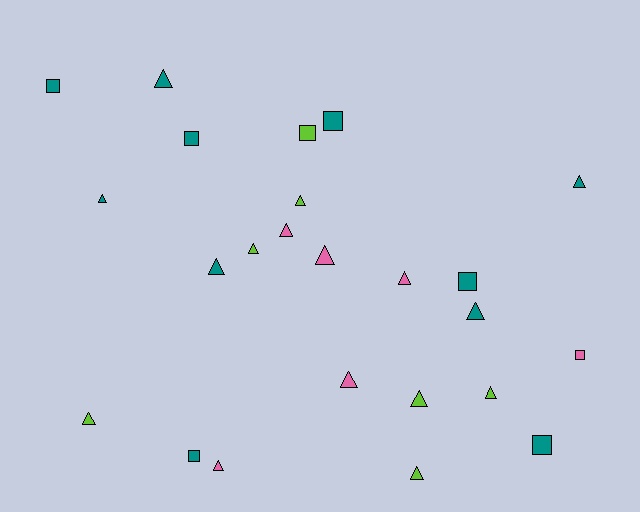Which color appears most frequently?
Teal, with 11 objects.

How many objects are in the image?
There are 24 objects.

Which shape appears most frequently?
Triangle, with 16 objects.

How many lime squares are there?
There is 1 lime square.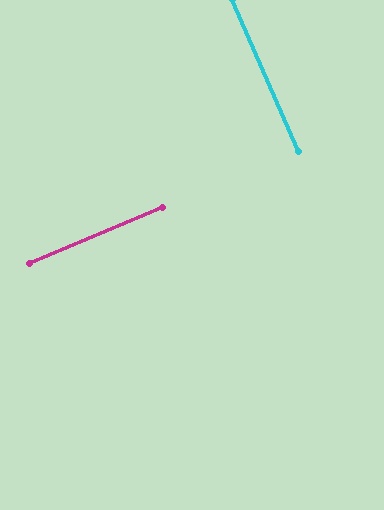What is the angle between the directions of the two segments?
Approximately 89 degrees.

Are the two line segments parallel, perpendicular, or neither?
Perpendicular — they meet at approximately 89°.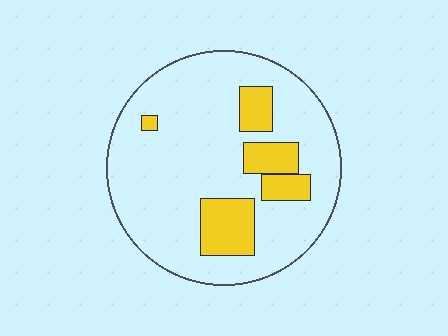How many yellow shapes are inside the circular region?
5.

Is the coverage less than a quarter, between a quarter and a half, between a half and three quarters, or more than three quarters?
Less than a quarter.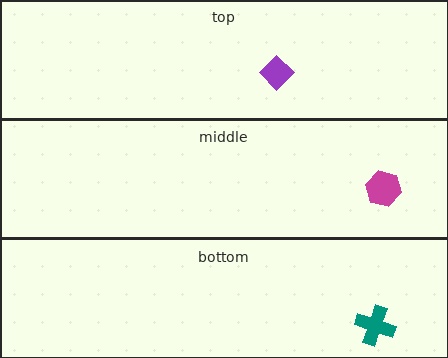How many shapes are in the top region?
1.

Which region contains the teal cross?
The bottom region.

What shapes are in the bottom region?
The teal cross.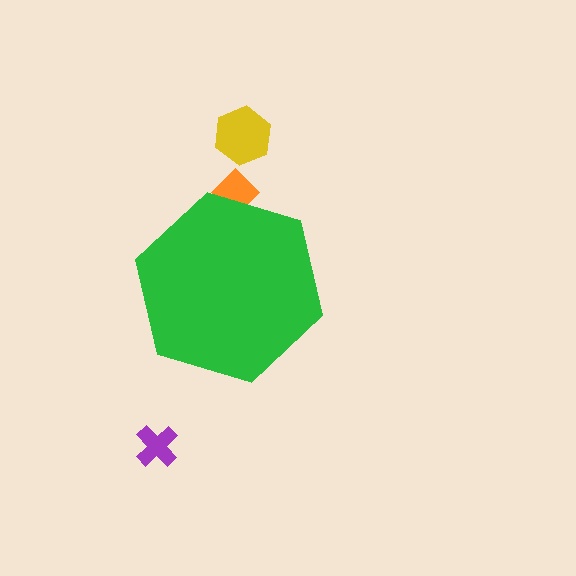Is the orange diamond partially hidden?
Yes, the orange diamond is partially hidden behind the green hexagon.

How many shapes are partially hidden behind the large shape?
1 shape is partially hidden.